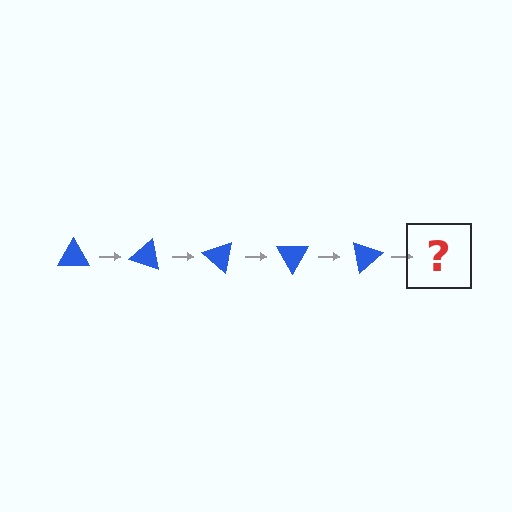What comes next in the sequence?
The next element should be a blue triangle rotated 100 degrees.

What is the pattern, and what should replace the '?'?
The pattern is that the triangle rotates 20 degrees each step. The '?' should be a blue triangle rotated 100 degrees.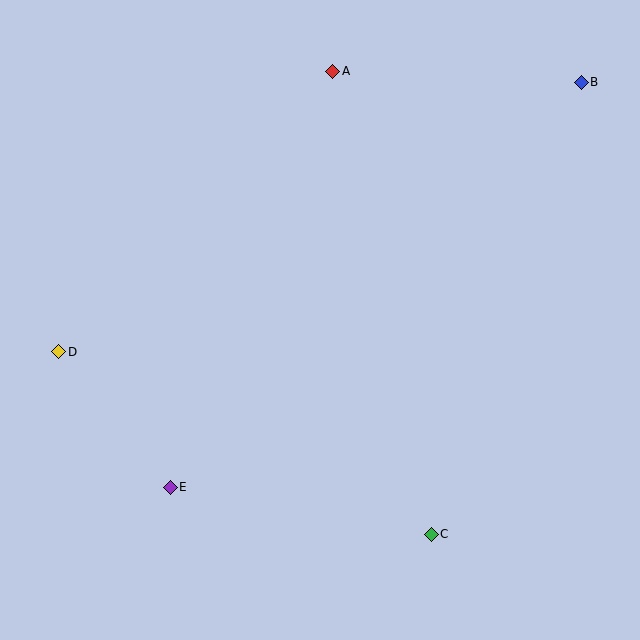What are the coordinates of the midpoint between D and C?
The midpoint between D and C is at (245, 443).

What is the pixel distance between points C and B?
The distance between C and B is 476 pixels.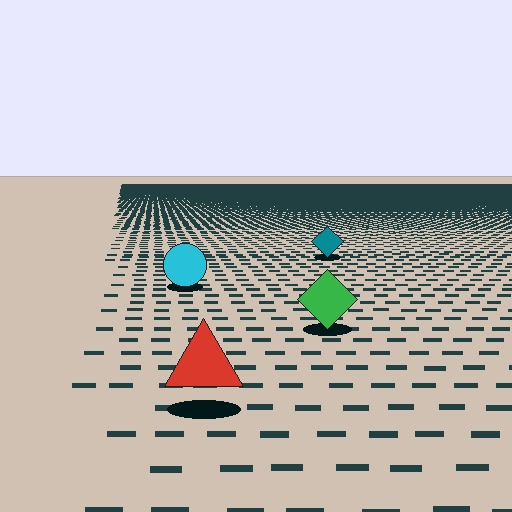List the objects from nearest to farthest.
From nearest to farthest: the red triangle, the green diamond, the cyan circle, the teal diamond.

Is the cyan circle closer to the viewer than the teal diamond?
Yes. The cyan circle is closer — you can tell from the texture gradient: the ground texture is coarser near it.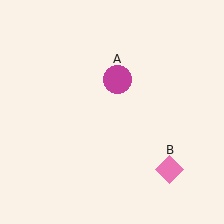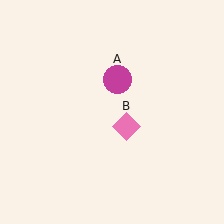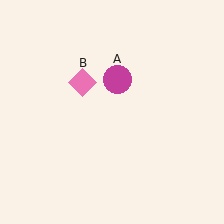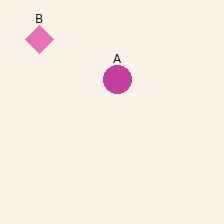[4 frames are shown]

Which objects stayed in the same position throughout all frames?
Magenta circle (object A) remained stationary.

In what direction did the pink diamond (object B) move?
The pink diamond (object B) moved up and to the left.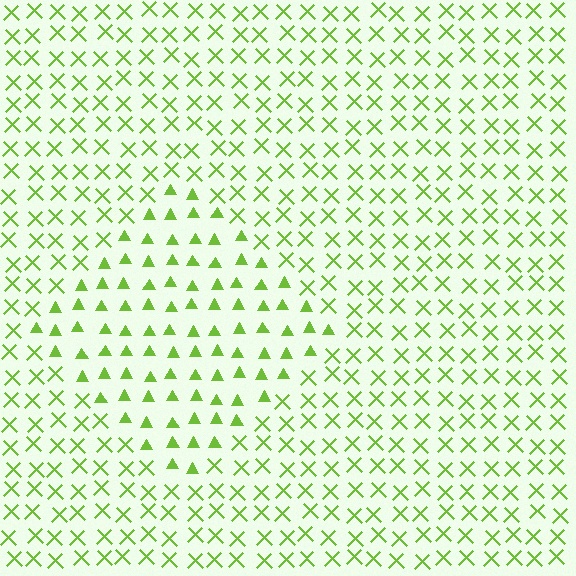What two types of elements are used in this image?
The image uses triangles inside the diamond region and X marks outside it.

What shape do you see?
I see a diamond.